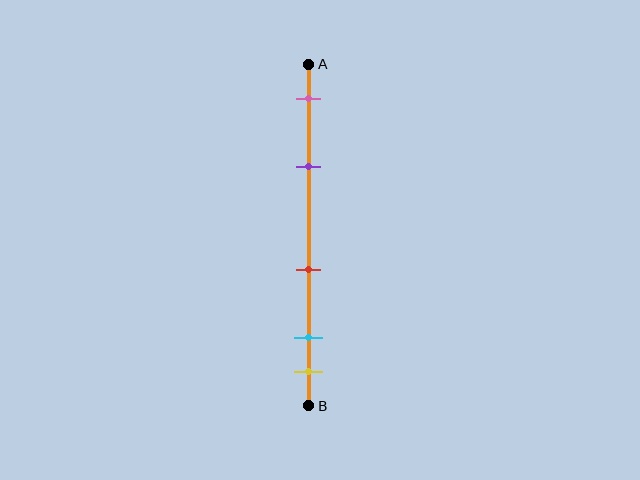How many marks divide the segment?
There are 5 marks dividing the segment.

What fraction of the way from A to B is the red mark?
The red mark is approximately 60% (0.6) of the way from A to B.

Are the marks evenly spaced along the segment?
No, the marks are not evenly spaced.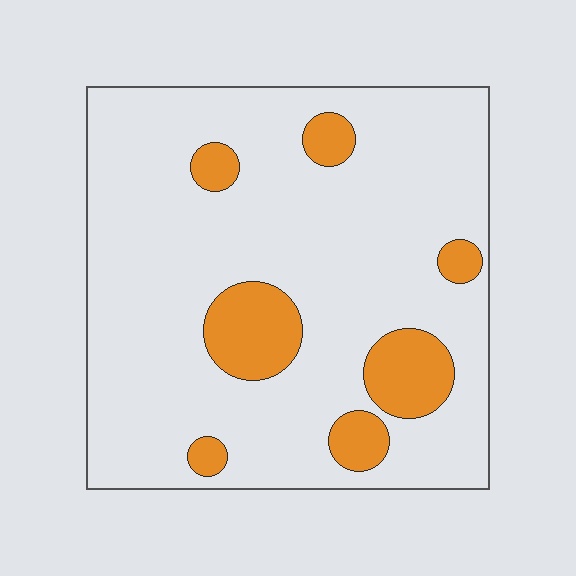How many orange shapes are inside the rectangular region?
7.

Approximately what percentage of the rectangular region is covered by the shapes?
Approximately 15%.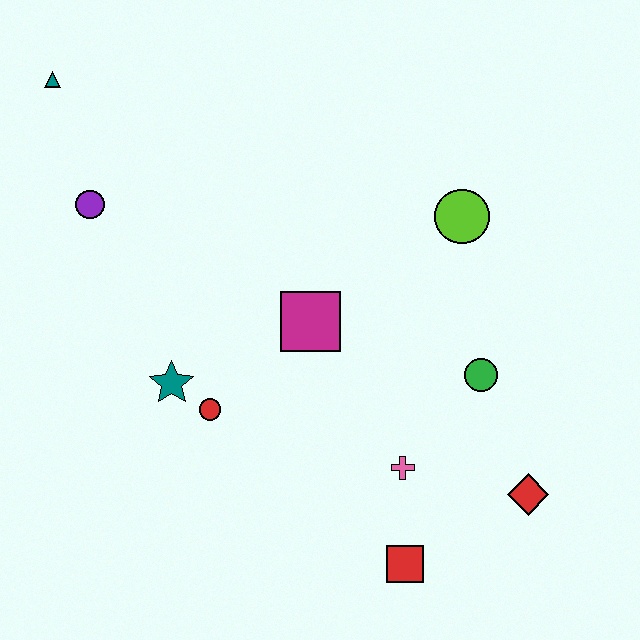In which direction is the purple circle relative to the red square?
The purple circle is above the red square.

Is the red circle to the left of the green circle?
Yes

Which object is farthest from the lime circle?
The teal triangle is farthest from the lime circle.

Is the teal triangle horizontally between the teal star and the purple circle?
No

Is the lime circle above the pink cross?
Yes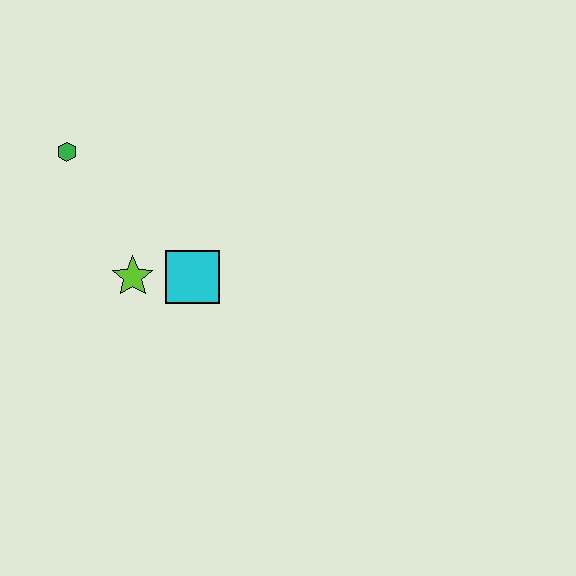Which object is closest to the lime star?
The cyan square is closest to the lime star.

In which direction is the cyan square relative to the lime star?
The cyan square is to the right of the lime star.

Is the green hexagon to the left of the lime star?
Yes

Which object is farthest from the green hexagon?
The cyan square is farthest from the green hexagon.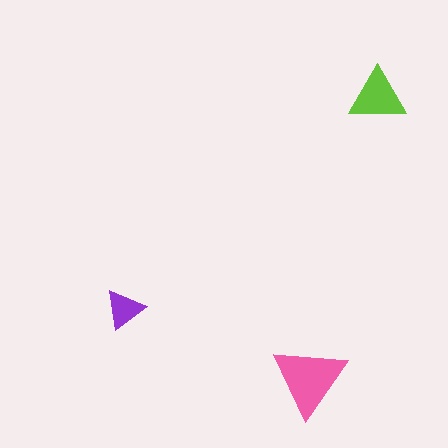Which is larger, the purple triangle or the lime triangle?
The lime one.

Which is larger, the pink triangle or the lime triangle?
The pink one.